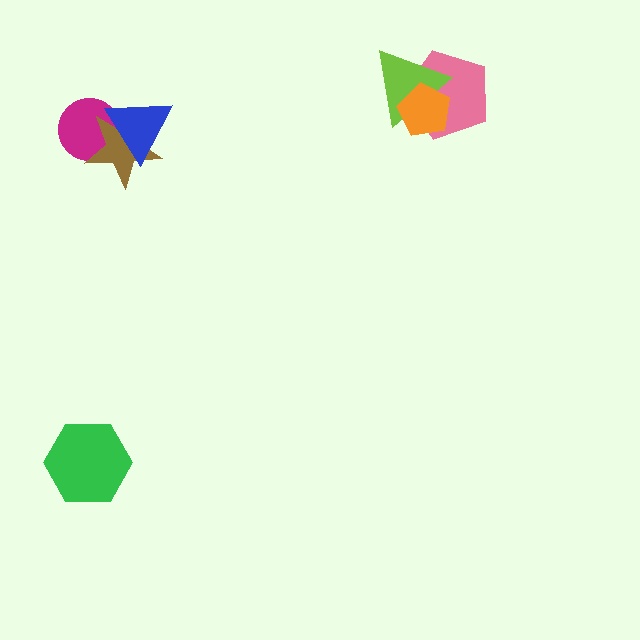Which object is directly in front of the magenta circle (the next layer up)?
The brown star is directly in front of the magenta circle.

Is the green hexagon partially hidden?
No, no other shape covers it.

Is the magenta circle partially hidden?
Yes, it is partially covered by another shape.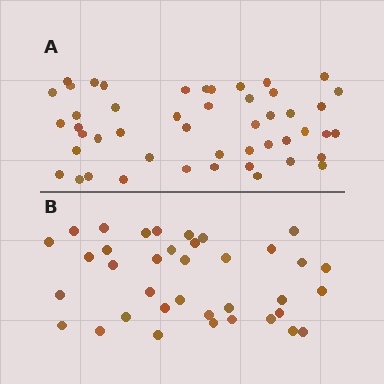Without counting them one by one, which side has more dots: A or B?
Region A (the top region) has more dots.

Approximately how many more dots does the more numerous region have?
Region A has roughly 12 or so more dots than region B.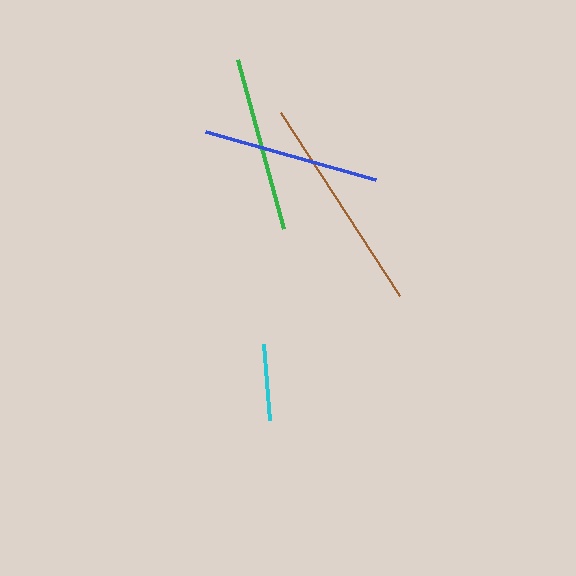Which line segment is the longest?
The brown line is the longest at approximately 219 pixels.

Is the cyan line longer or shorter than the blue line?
The blue line is longer than the cyan line.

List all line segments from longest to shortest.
From longest to shortest: brown, blue, green, cyan.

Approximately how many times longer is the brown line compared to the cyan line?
The brown line is approximately 2.9 times the length of the cyan line.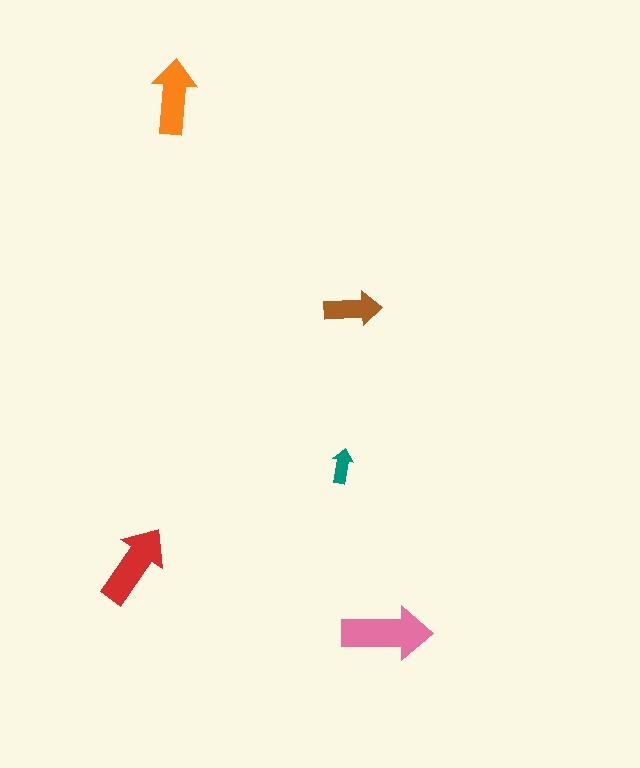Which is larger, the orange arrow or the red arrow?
The red one.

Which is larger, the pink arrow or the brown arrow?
The pink one.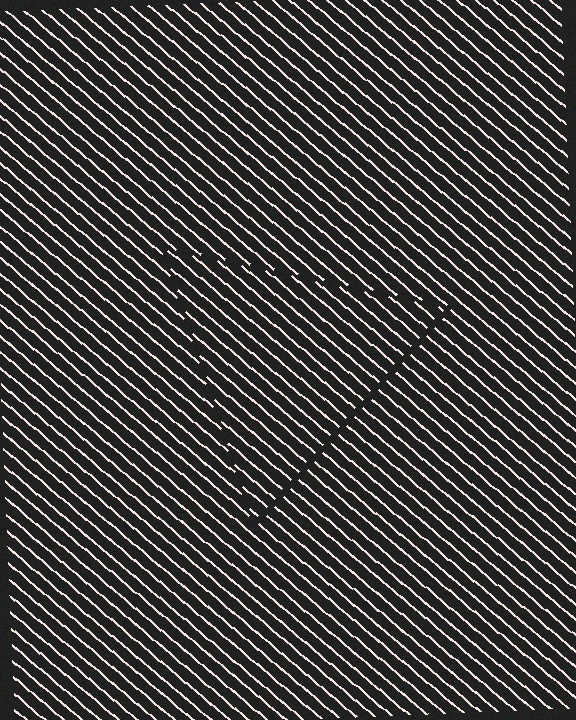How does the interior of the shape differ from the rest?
The interior of the shape contains the same grating, shifted by half a period — the contour is defined by the phase discontinuity where line-ends from the inner and outer gratings abut.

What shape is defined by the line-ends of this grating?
An illusory triangle. The interior of the shape contains the same grating, shifted by half a period — the contour is defined by the phase discontinuity where line-ends from the inner and outer gratings abut.